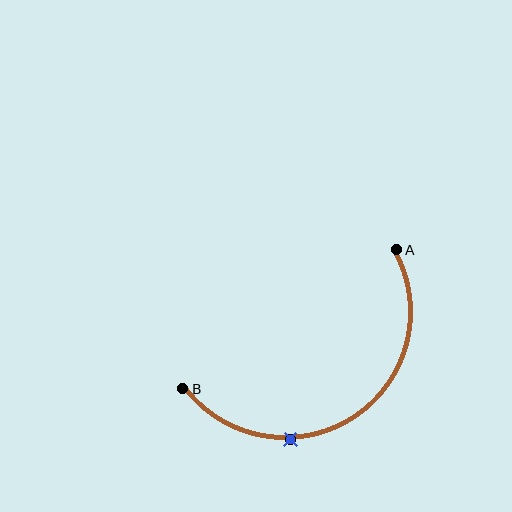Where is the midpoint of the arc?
The arc midpoint is the point on the curve farthest from the straight line joining A and B. It sits below that line.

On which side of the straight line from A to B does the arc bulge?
The arc bulges below the straight line connecting A and B.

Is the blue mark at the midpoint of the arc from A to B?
No. The blue mark lies on the arc but is closer to endpoint B. The arc midpoint would be at the point on the curve equidistant along the arc from both A and B.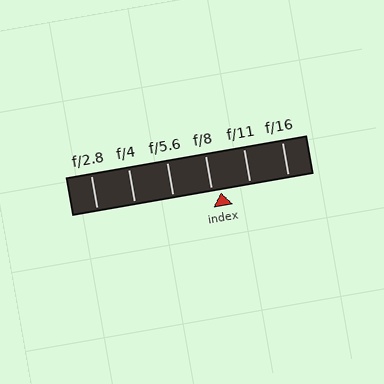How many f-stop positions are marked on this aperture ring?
There are 6 f-stop positions marked.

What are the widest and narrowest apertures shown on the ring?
The widest aperture shown is f/2.8 and the narrowest is f/16.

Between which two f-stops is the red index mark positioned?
The index mark is between f/8 and f/11.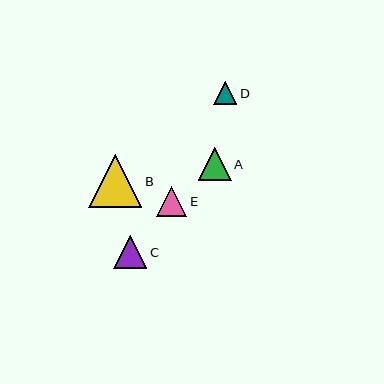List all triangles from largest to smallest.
From largest to smallest: B, C, A, E, D.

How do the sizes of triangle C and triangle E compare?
Triangle C and triangle E are approximately the same size.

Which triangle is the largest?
Triangle B is the largest with a size of approximately 53 pixels.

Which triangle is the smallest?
Triangle D is the smallest with a size of approximately 23 pixels.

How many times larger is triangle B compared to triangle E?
Triangle B is approximately 1.7 times the size of triangle E.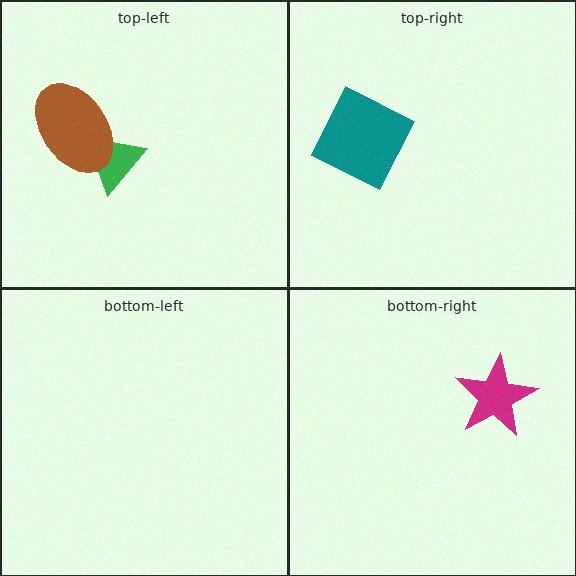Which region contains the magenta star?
The bottom-right region.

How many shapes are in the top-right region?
1.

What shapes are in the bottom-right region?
The magenta star.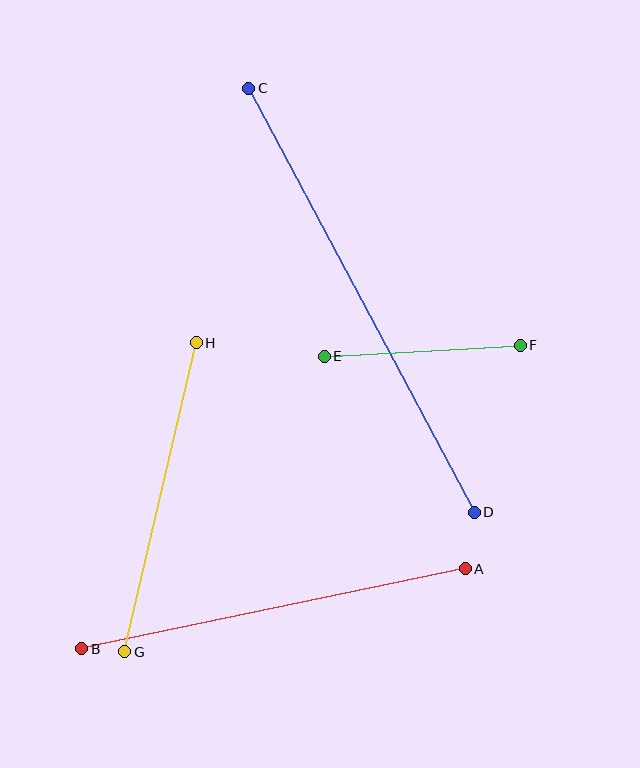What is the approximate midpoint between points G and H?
The midpoint is at approximately (160, 497) pixels.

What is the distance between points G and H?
The distance is approximately 317 pixels.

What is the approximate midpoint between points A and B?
The midpoint is at approximately (274, 609) pixels.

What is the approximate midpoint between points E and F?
The midpoint is at approximately (422, 351) pixels.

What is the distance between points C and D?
The distance is approximately 480 pixels.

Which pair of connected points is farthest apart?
Points C and D are farthest apart.